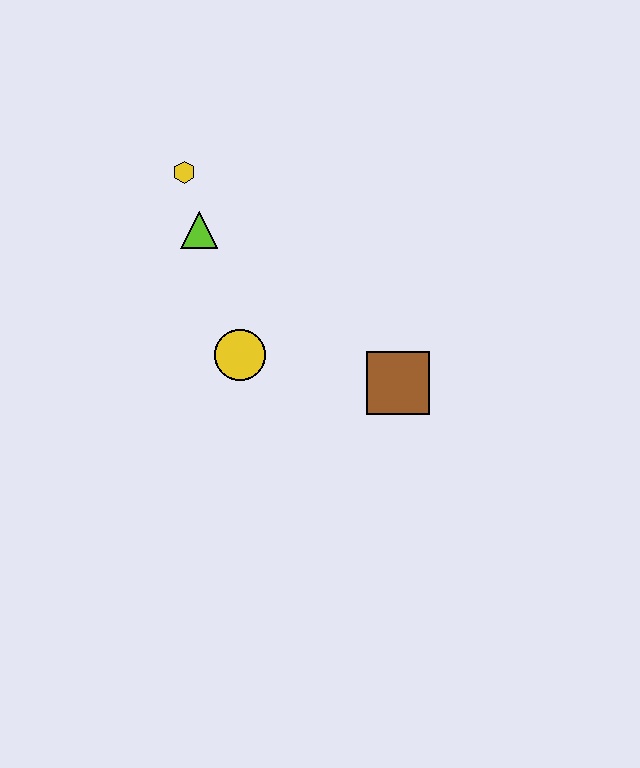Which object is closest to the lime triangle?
The yellow hexagon is closest to the lime triangle.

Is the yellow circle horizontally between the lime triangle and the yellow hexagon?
No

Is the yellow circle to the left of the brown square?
Yes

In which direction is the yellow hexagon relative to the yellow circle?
The yellow hexagon is above the yellow circle.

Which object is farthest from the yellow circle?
The yellow hexagon is farthest from the yellow circle.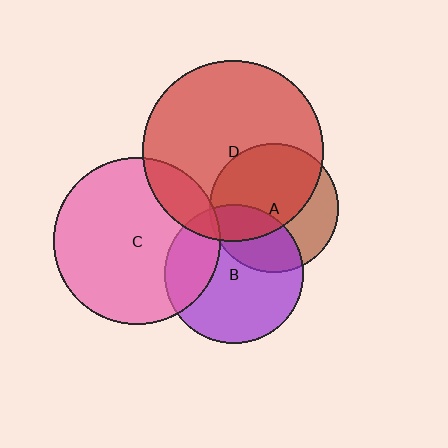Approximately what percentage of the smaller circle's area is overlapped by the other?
Approximately 5%.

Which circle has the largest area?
Circle D (red).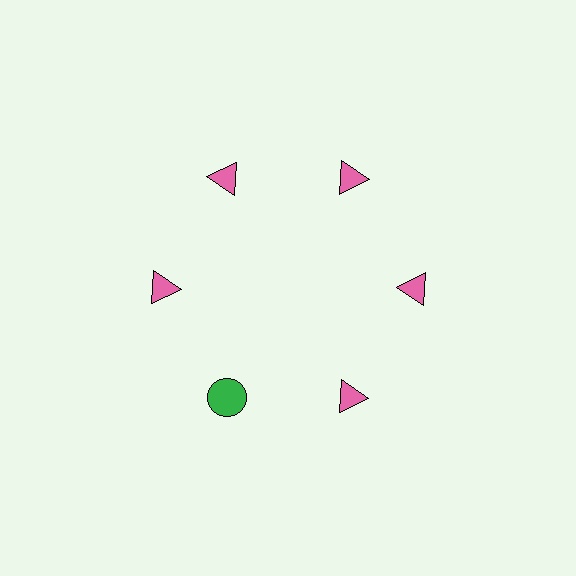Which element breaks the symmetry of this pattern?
The green circle at roughly the 7 o'clock position breaks the symmetry. All other shapes are pink triangles.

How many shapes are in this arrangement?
There are 6 shapes arranged in a ring pattern.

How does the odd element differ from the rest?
It differs in both color (green instead of pink) and shape (circle instead of triangle).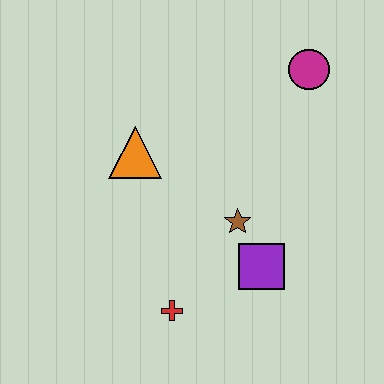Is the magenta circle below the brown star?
No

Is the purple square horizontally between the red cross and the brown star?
No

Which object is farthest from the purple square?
The magenta circle is farthest from the purple square.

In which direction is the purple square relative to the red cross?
The purple square is to the right of the red cross.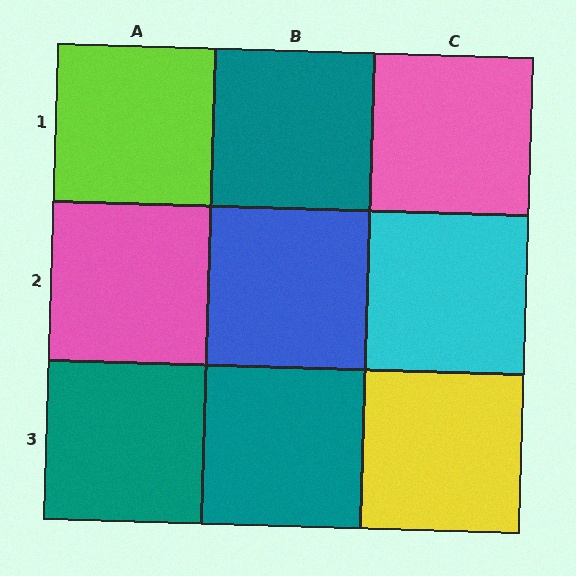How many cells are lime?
1 cell is lime.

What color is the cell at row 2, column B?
Blue.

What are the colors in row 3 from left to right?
Teal, teal, yellow.